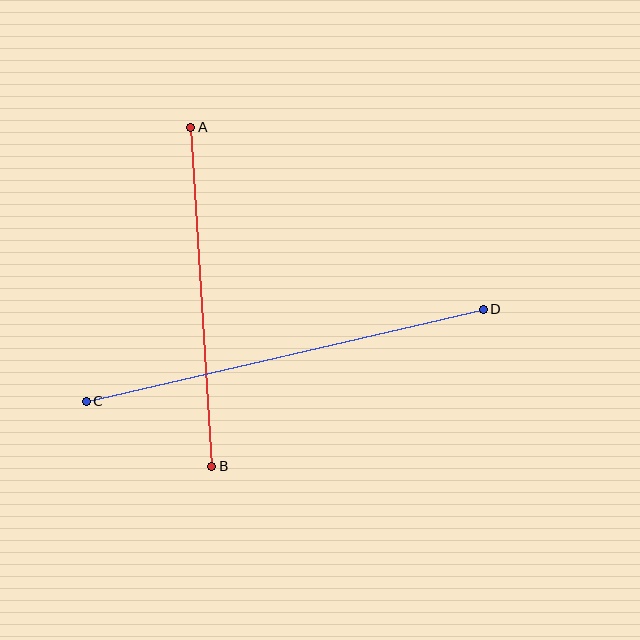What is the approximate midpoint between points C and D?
The midpoint is at approximately (285, 355) pixels.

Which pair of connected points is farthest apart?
Points C and D are farthest apart.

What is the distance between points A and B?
The distance is approximately 339 pixels.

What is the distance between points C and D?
The distance is approximately 407 pixels.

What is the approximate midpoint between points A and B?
The midpoint is at approximately (201, 297) pixels.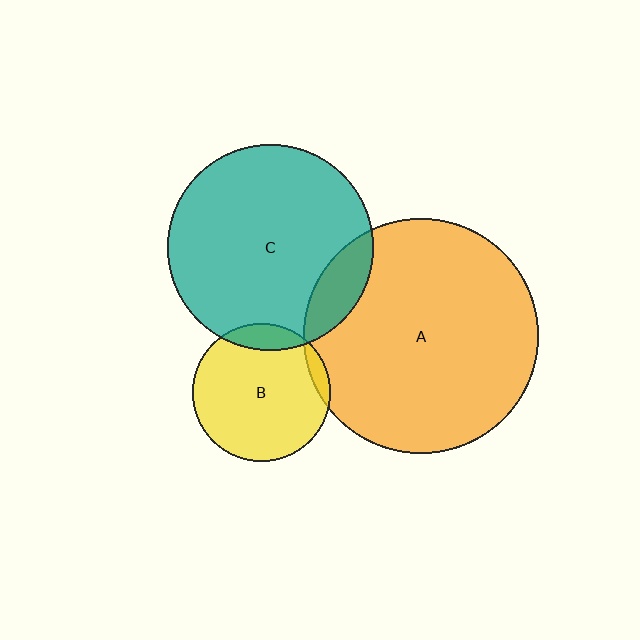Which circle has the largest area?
Circle A (orange).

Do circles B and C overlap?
Yes.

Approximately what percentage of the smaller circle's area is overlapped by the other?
Approximately 10%.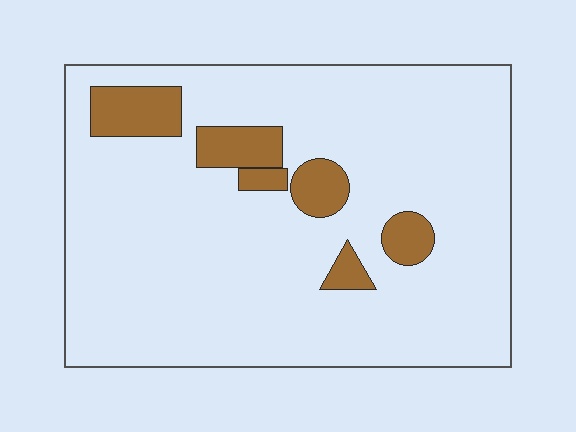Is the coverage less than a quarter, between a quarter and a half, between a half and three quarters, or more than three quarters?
Less than a quarter.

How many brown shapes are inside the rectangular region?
6.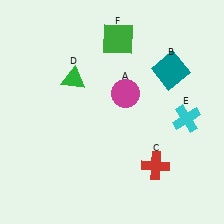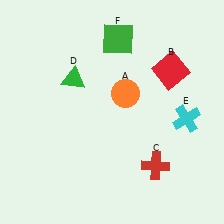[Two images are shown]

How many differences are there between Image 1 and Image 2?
There are 2 differences between the two images.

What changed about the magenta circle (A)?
In Image 1, A is magenta. In Image 2, it changed to orange.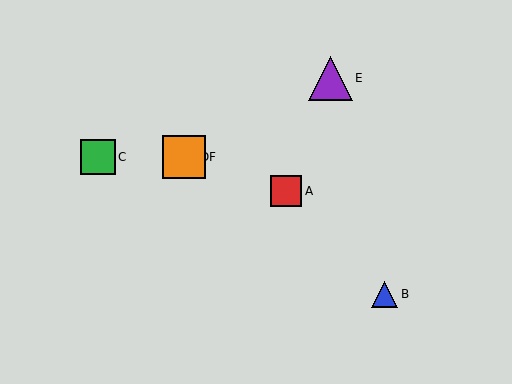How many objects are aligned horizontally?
3 objects (C, D, F) are aligned horizontally.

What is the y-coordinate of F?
Object F is at y≈157.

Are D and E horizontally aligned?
No, D is at y≈157 and E is at y≈78.